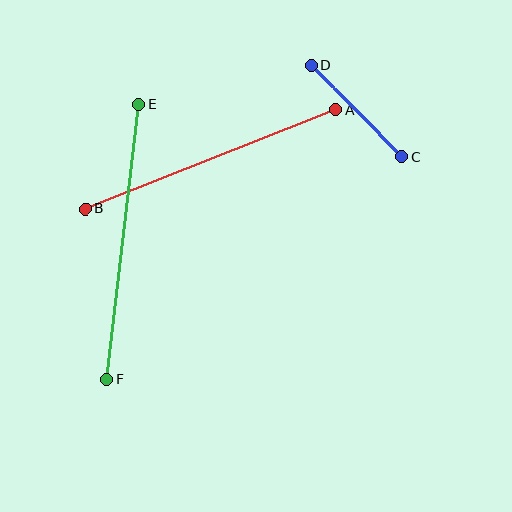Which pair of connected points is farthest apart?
Points E and F are farthest apart.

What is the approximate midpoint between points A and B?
The midpoint is at approximately (210, 159) pixels.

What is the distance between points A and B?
The distance is approximately 269 pixels.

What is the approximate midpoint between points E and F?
The midpoint is at approximately (123, 242) pixels.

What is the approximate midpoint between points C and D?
The midpoint is at approximately (357, 111) pixels.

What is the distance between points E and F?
The distance is approximately 277 pixels.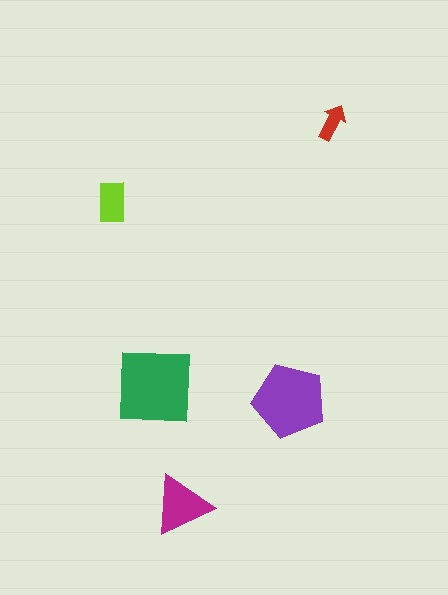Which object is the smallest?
The red arrow.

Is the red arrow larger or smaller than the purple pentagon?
Smaller.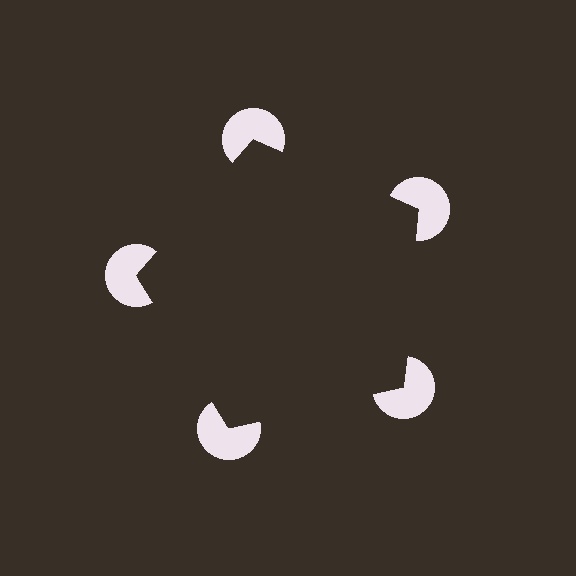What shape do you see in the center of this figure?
An illusory pentagon — its edges are inferred from the aligned wedge cuts in the pac-man discs, not physically drawn.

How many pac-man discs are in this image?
There are 5 — one at each vertex of the illusory pentagon.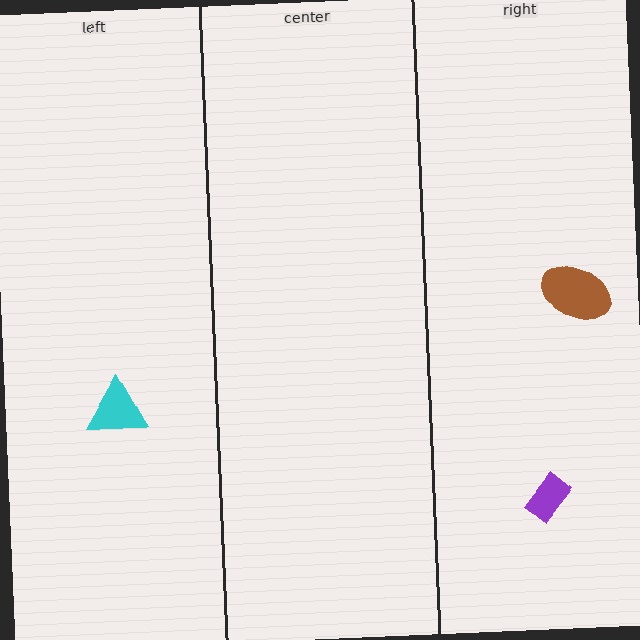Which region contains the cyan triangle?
The left region.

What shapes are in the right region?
The brown ellipse, the purple rectangle.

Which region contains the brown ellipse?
The right region.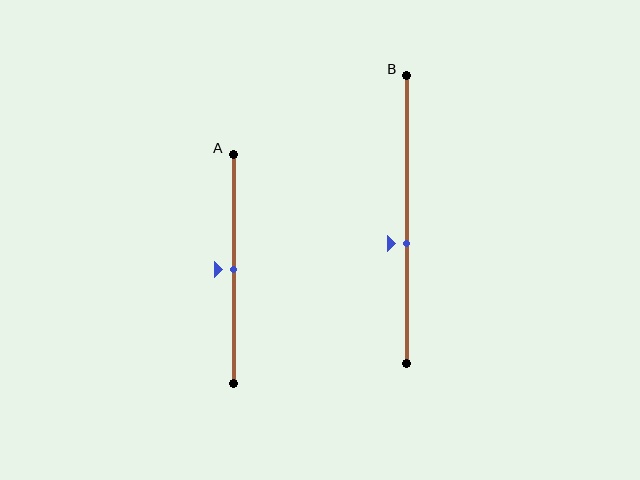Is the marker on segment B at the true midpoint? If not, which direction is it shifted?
No, the marker on segment B is shifted downward by about 8% of the segment length.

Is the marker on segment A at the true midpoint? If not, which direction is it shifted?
Yes, the marker on segment A is at the true midpoint.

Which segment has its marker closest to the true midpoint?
Segment A has its marker closest to the true midpoint.